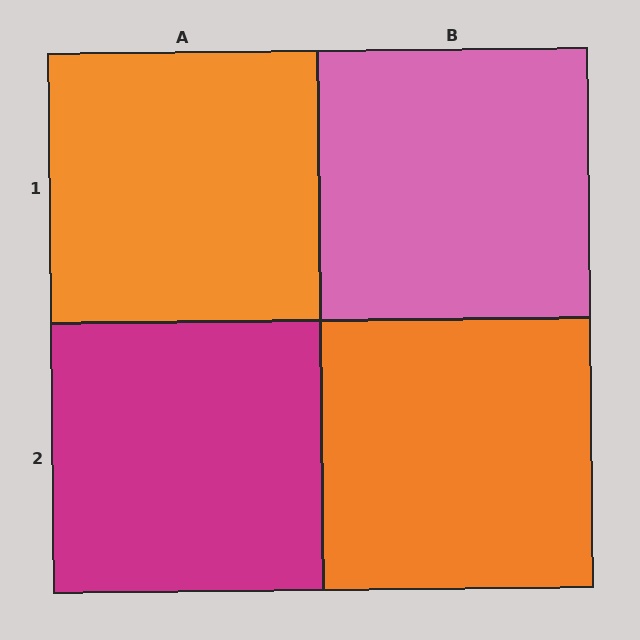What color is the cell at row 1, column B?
Pink.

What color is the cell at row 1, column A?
Orange.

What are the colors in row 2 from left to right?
Magenta, orange.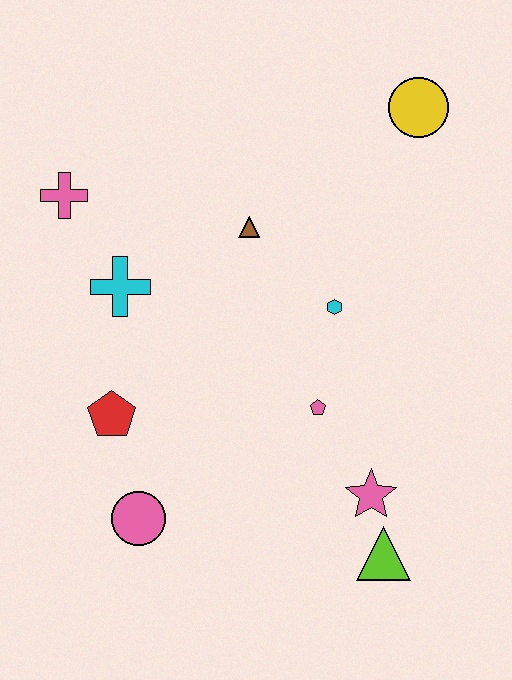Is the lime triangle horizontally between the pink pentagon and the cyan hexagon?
No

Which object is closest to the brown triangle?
The cyan hexagon is closest to the brown triangle.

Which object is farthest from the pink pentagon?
The pink cross is farthest from the pink pentagon.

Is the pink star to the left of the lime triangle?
Yes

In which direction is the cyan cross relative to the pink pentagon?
The cyan cross is to the left of the pink pentagon.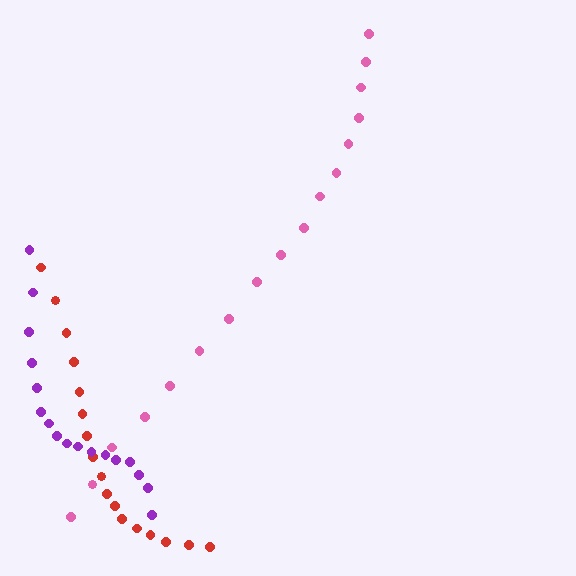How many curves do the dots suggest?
There are 3 distinct paths.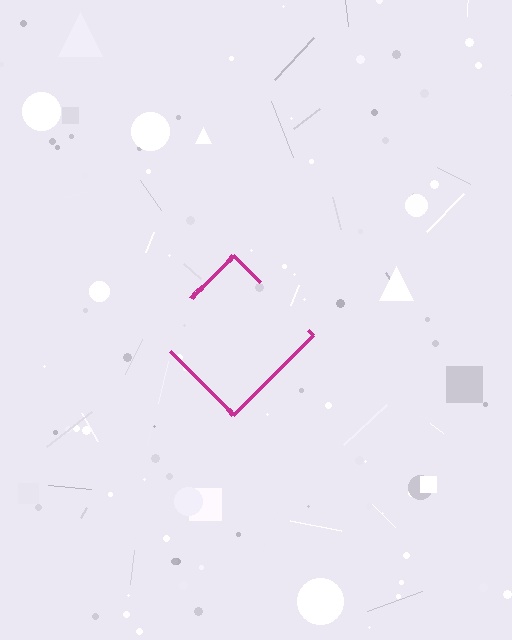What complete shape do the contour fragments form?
The contour fragments form a diamond.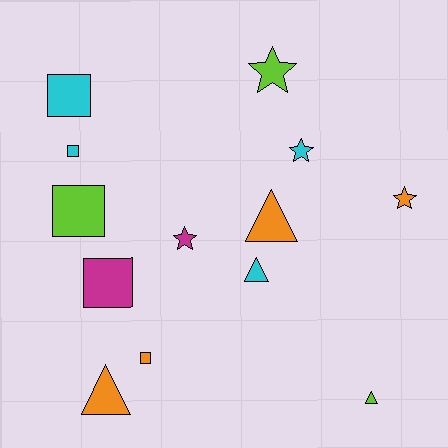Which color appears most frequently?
Cyan, with 4 objects.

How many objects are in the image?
There are 13 objects.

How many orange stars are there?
There is 1 orange star.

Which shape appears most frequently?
Square, with 5 objects.